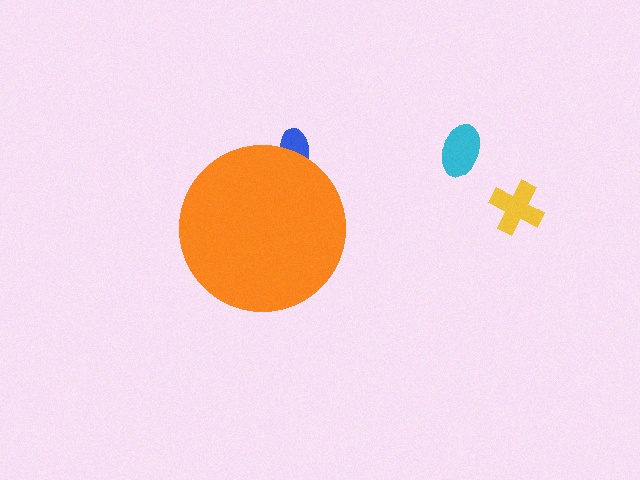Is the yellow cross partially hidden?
No, the yellow cross is fully visible.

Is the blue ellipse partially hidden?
Yes, the blue ellipse is partially hidden behind the orange circle.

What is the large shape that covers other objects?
An orange circle.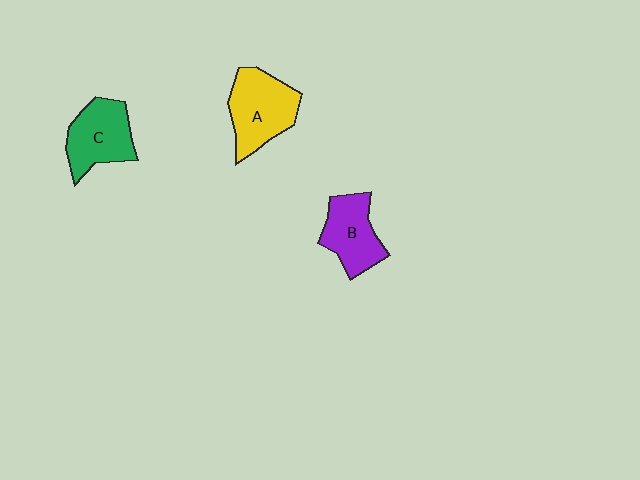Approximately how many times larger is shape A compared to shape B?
Approximately 1.2 times.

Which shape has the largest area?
Shape A (yellow).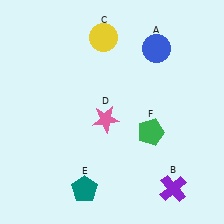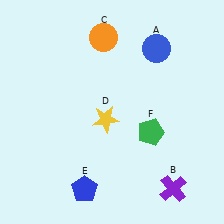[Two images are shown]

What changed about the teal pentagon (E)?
In Image 1, E is teal. In Image 2, it changed to blue.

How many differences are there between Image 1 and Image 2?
There are 3 differences between the two images.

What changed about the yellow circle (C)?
In Image 1, C is yellow. In Image 2, it changed to orange.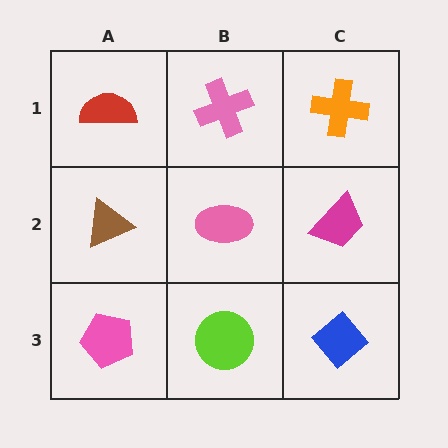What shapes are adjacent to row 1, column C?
A magenta trapezoid (row 2, column C), a pink cross (row 1, column B).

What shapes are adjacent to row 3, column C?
A magenta trapezoid (row 2, column C), a lime circle (row 3, column B).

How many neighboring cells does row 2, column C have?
3.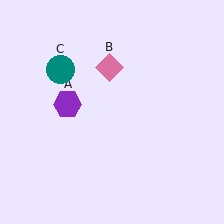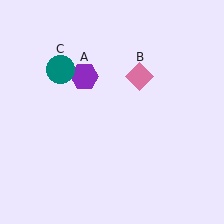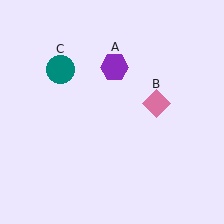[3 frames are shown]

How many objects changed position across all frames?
2 objects changed position: purple hexagon (object A), pink diamond (object B).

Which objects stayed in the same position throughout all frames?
Teal circle (object C) remained stationary.